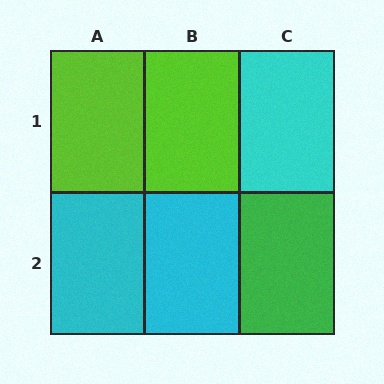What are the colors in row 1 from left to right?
Lime, lime, cyan.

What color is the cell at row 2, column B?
Cyan.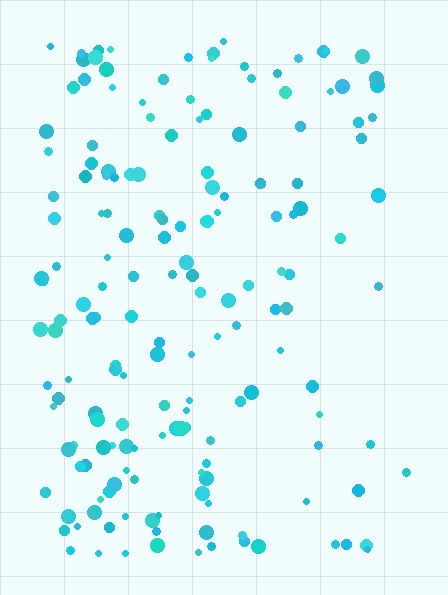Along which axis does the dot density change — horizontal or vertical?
Horizontal.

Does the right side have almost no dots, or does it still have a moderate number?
Still a moderate number, just noticeably fewer than the left.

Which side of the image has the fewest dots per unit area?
The right.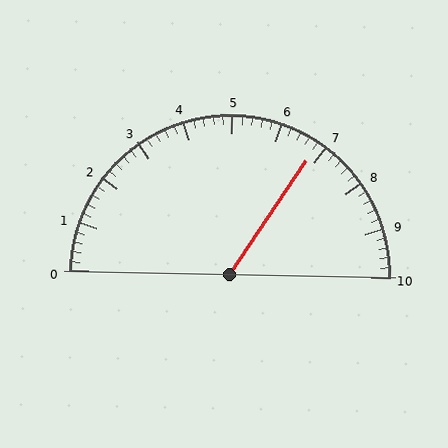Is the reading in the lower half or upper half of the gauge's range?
The reading is in the upper half of the range (0 to 10).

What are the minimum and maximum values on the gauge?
The gauge ranges from 0 to 10.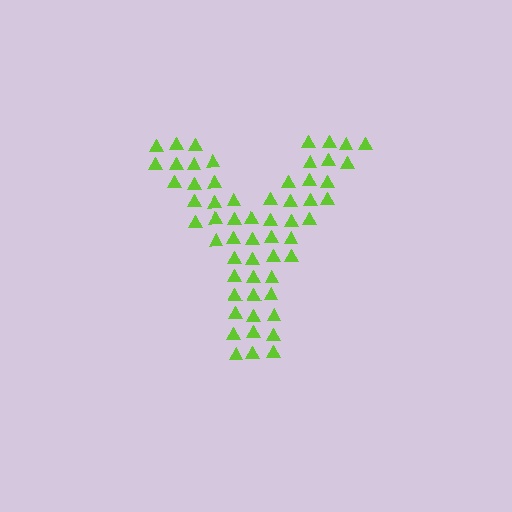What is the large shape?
The large shape is the letter Y.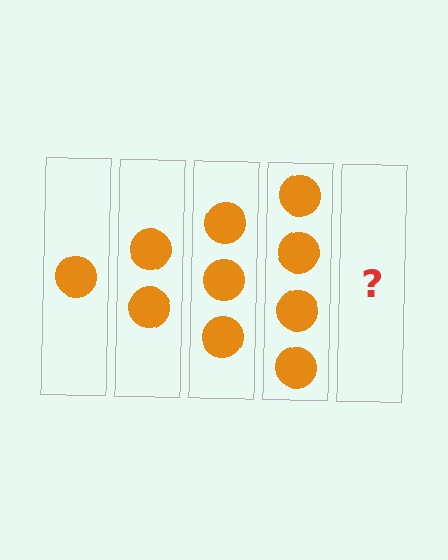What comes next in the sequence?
The next element should be 5 circles.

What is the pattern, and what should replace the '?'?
The pattern is that each step adds one more circle. The '?' should be 5 circles.